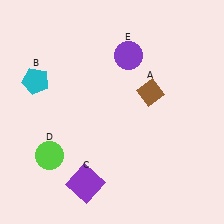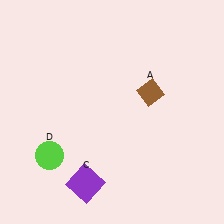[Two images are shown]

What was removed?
The purple circle (E), the cyan pentagon (B) were removed in Image 2.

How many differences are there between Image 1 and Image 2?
There are 2 differences between the two images.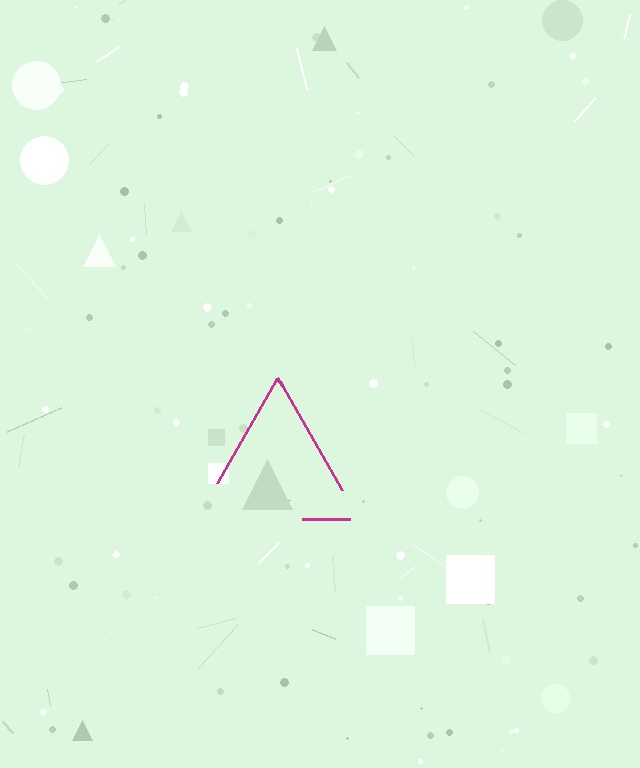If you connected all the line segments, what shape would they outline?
They would outline a triangle.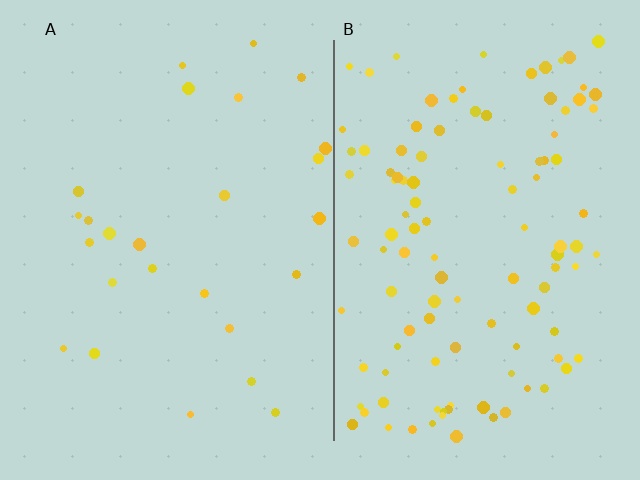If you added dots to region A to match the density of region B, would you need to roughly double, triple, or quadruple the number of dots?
Approximately quadruple.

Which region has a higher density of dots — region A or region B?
B (the right).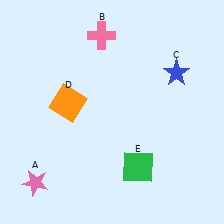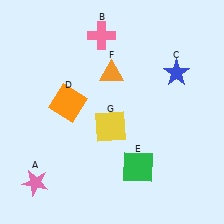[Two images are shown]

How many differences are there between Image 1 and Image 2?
There are 2 differences between the two images.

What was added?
An orange triangle (F), a yellow square (G) were added in Image 2.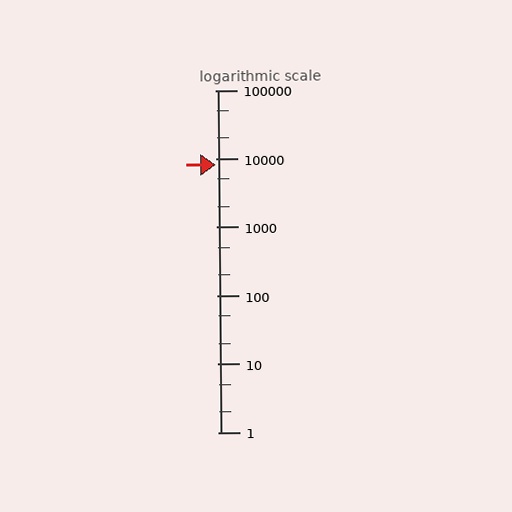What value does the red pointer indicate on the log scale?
The pointer indicates approximately 8100.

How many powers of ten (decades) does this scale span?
The scale spans 5 decades, from 1 to 100000.